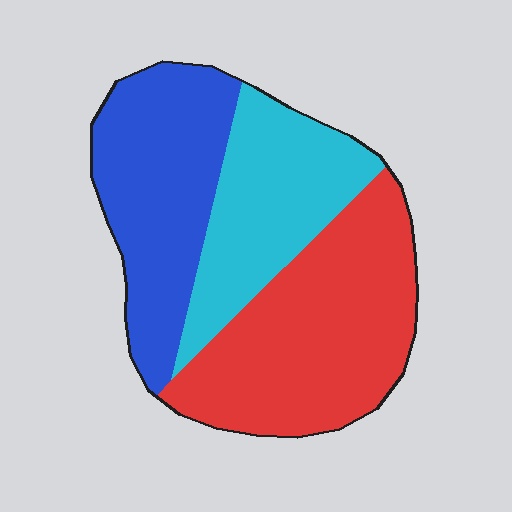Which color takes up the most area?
Red, at roughly 40%.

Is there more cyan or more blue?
Blue.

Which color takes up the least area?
Cyan, at roughly 25%.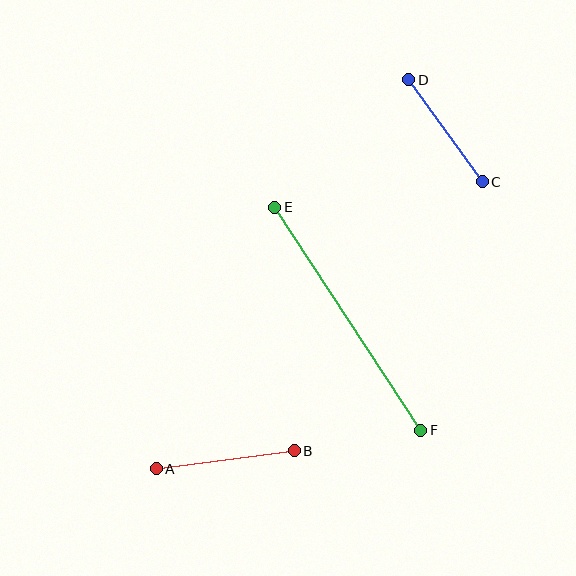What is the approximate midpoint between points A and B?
The midpoint is at approximately (225, 460) pixels.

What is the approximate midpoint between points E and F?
The midpoint is at approximately (348, 319) pixels.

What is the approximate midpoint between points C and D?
The midpoint is at approximately (446, 131) pixels.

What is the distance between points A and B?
The distance is approximately 139 pixels.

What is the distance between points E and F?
The distance is approximately 267 pixels.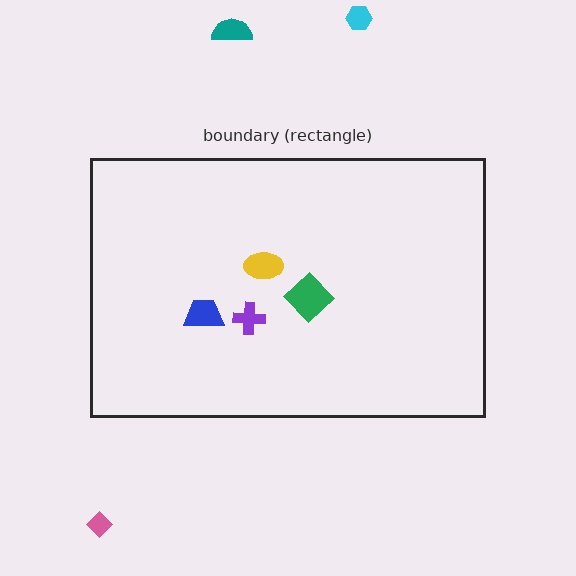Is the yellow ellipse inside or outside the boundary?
Inside.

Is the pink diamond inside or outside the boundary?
Outside.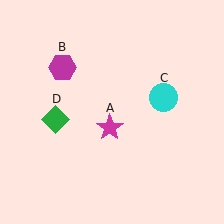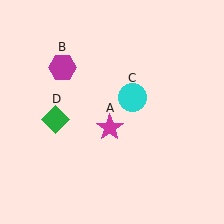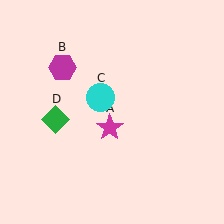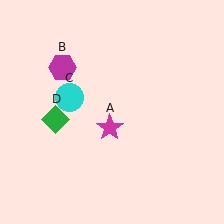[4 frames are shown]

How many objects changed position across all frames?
1 object changed position: cyan circle (object C).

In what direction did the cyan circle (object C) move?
The cyan circle (object C) moved left.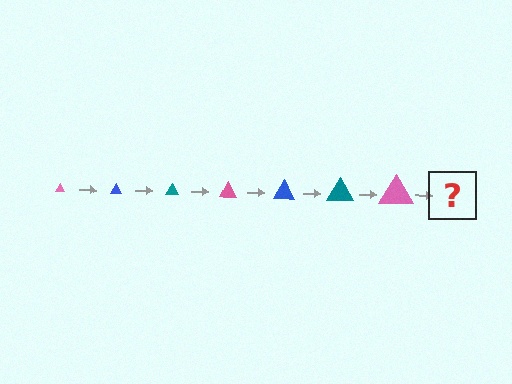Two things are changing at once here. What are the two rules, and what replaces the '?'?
The two rules are that the triangle grows larger each step and the color cycles through pink, blue, and teal. The '?' should be a blue triangle, larger than the previous one.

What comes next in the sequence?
The next element should be a blue triangle, larger than the previous one.